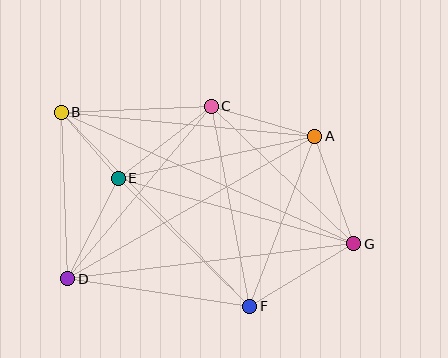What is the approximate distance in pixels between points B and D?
The distance between B and D is approximately 167 pixels.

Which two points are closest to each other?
Points B and E are closest to each other.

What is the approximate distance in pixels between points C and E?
The distance between C and E is approximately 118 pixels.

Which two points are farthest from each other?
Points B and G are farthest from each other.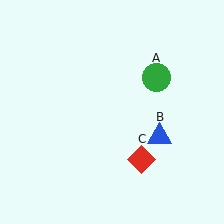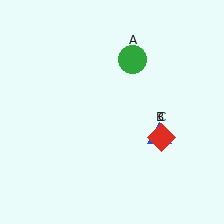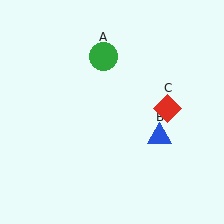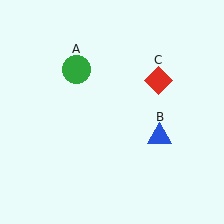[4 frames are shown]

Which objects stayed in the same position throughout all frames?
Blue triangle (object B) remained stationary.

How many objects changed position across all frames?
2 objects changed position: green circle (object A), red diamond (object C).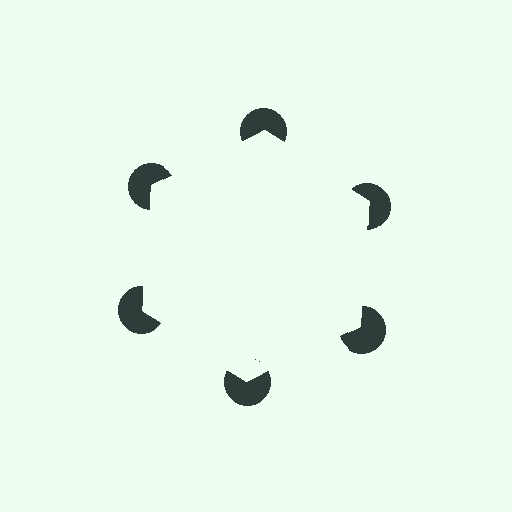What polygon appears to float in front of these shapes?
An illusory hexagon — its edges are inferred from the aligned wedge cuts in the pac-man discs, not physically drawn.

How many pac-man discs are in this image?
There are 6 — one at each vertex of the illusory hexagon.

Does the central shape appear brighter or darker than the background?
It typically appears slightly brighter than the background, even though no actual brightness change is drawn.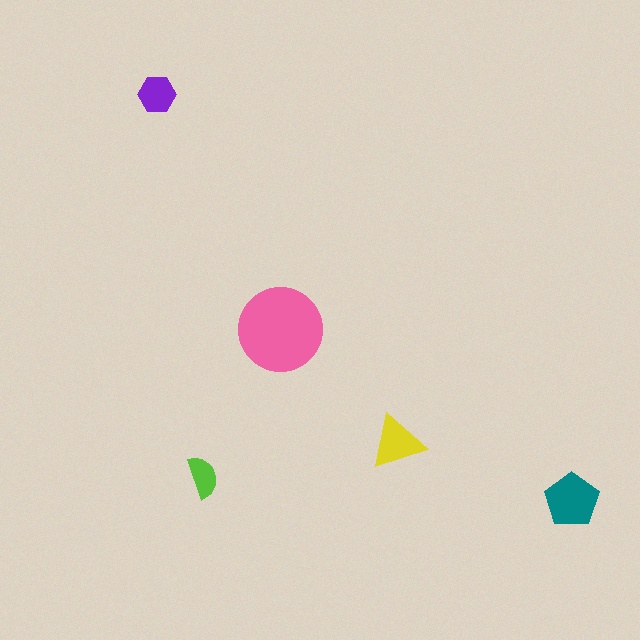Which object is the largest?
The pink circle.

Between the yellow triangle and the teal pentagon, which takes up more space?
The teal pentagon.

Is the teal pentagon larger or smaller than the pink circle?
Smaller.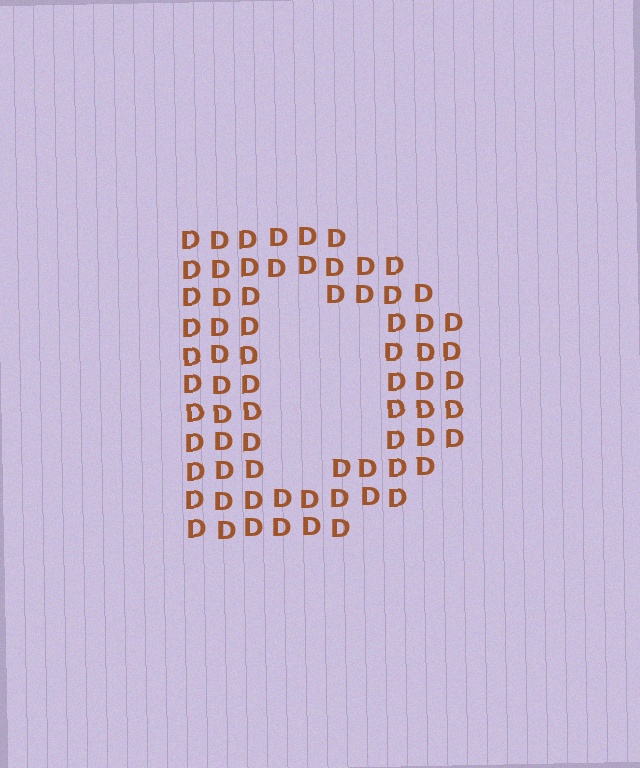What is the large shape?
The large shape is the letter D.